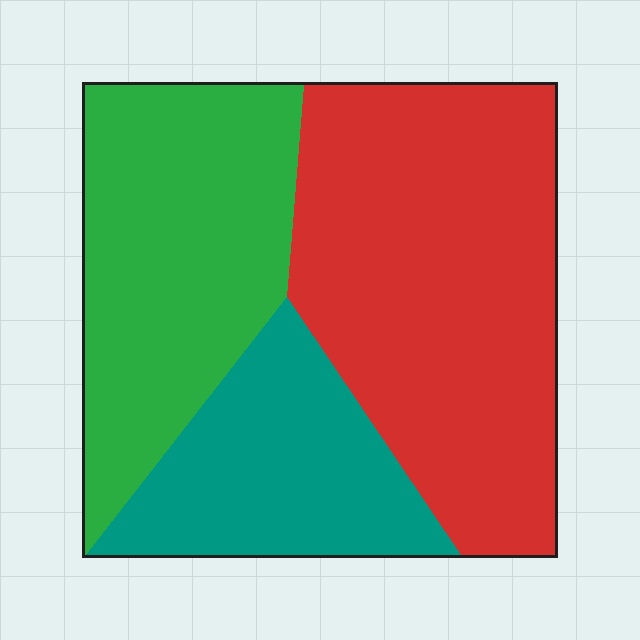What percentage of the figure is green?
Green covers 32% of the figure.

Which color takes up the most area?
Red, at roughly 45%.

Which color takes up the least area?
Teal, at roughly 20%.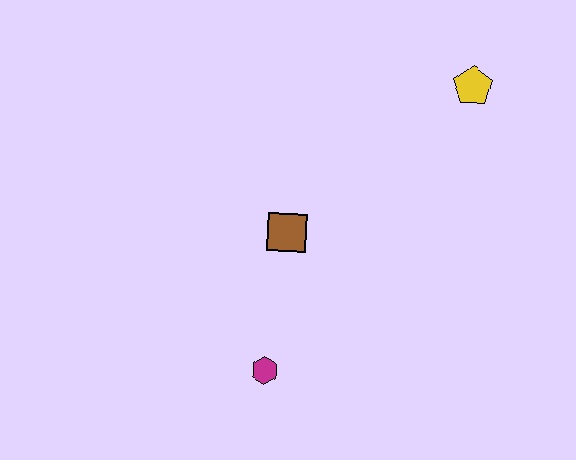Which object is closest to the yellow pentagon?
The brown square is closest to the yellow pentagon.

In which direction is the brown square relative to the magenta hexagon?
The brown square is above the magenta hexagon.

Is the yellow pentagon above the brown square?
Yes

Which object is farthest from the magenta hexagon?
The yellow pentagon is farthest from the magenta hexagon.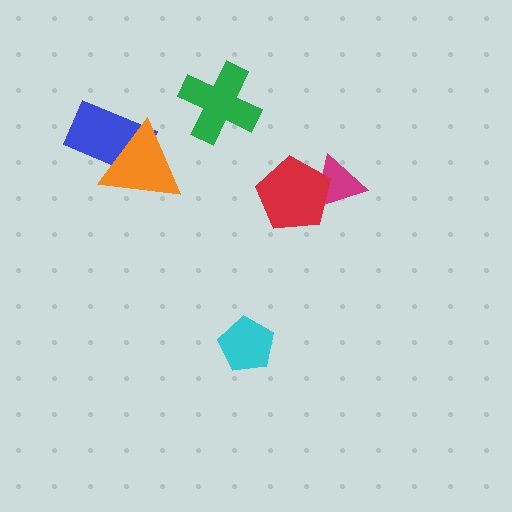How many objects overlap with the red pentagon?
1 object overlaps with the red pentagon.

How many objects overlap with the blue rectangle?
1 object overlaps with the blue rectangle.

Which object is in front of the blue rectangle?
The orange triangle is in front of the blue rectangle.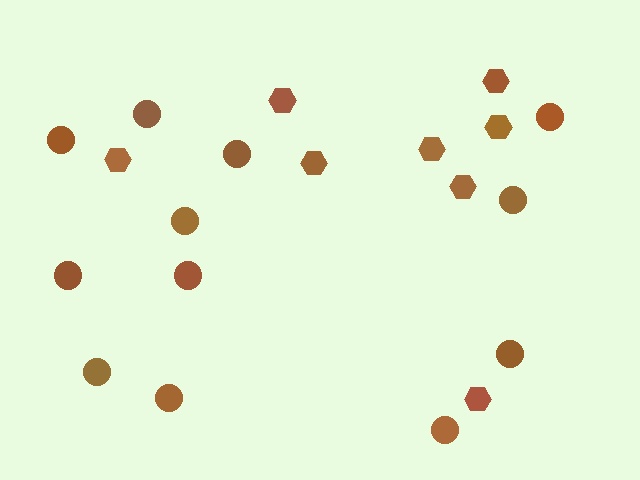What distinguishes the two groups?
There are 2 groups: one group of circles (12) and one group of hexagons (8).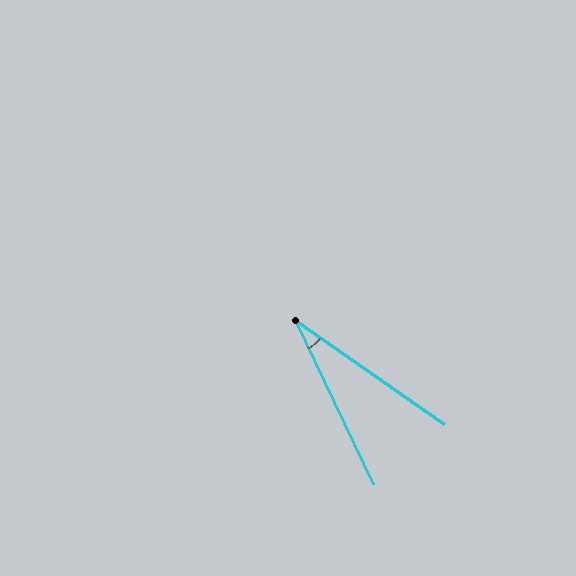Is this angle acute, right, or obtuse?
It is acute.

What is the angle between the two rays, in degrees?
Approximately 30 degrees.